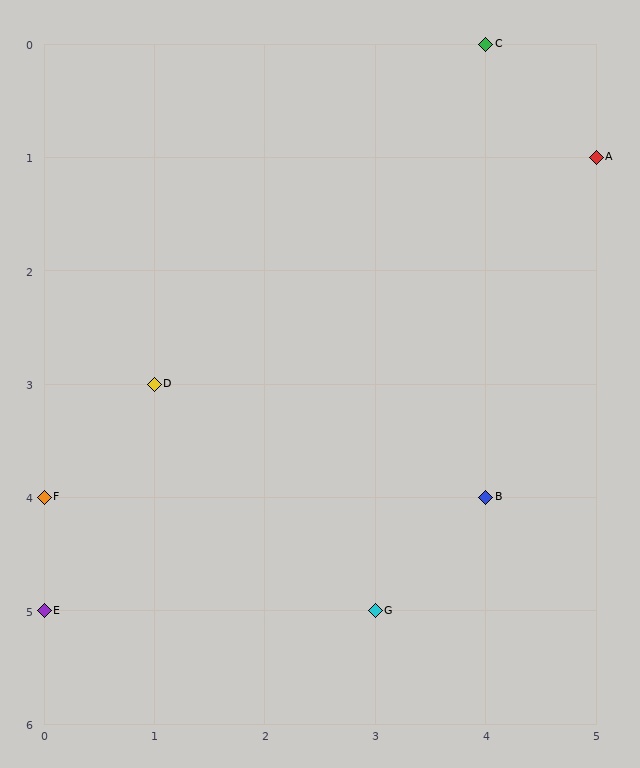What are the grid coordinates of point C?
Point C is at grid coordinates (4, 0).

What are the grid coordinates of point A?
Point A is at grid coordinates (5, 1).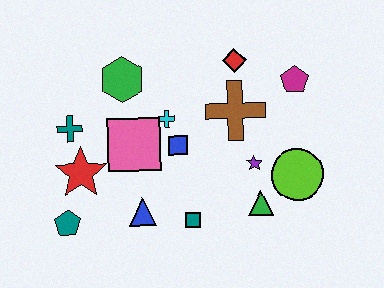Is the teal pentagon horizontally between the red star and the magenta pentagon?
No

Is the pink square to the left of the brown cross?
Yes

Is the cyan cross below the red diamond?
Yes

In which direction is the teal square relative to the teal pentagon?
The teal square is to the right of the teal pentagon.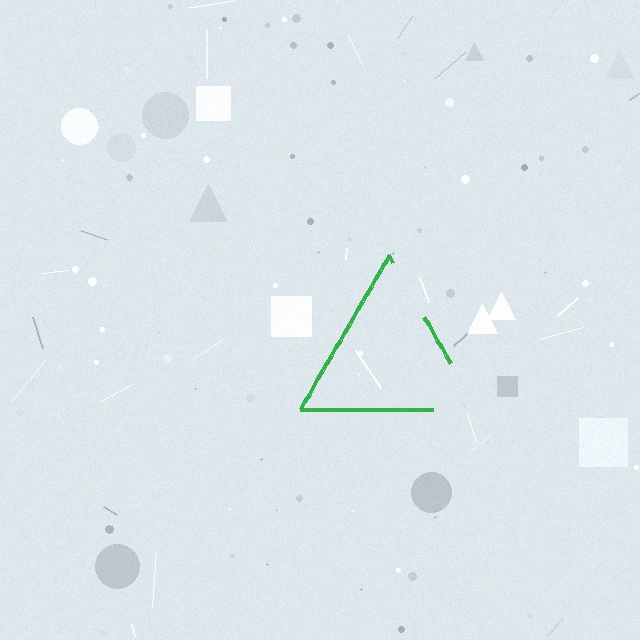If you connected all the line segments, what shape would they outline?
They would outline a triangle.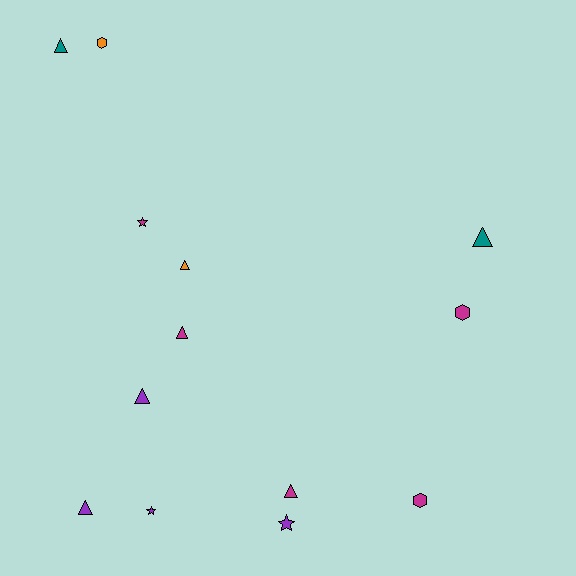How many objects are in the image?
There are 13 objects.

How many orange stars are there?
There are no orange stars.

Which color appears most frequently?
Magenta, with 5 objects.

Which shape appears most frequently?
Triangle, with 7 objects.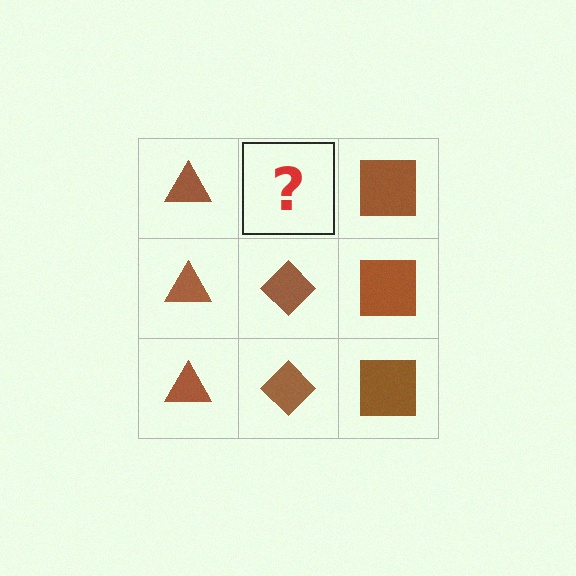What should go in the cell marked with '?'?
The missing cell should contain a brown diamond.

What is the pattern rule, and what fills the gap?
The rule is that each column has a consistent shape. The gap should be filled with a brown diamond.